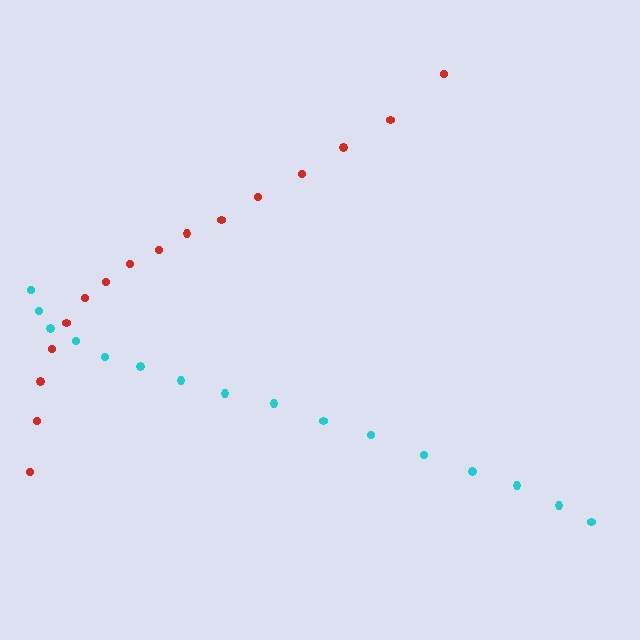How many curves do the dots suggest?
There are 2 distinct paths.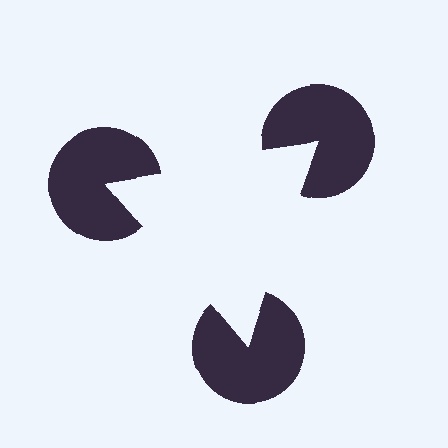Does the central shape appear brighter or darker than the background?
It typically appears slightly brighter than the background, even though no actual brightness change is drawn.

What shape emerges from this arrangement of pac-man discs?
An illusory triangle — its edges are inferred from the aligned wedge cuts in the pac-man discs, not physically drawn.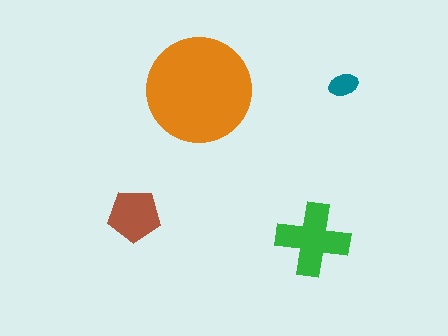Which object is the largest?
The orange circle.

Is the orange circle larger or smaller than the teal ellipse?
Larger.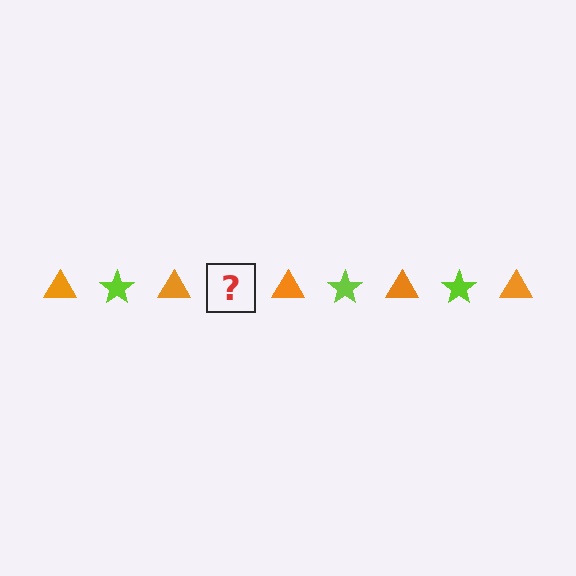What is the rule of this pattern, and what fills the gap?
The rule is that the pattern alternates between orange triangle and lime star. The gap should be filled with a lime star.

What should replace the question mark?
The question mark should be replaced with a lime star.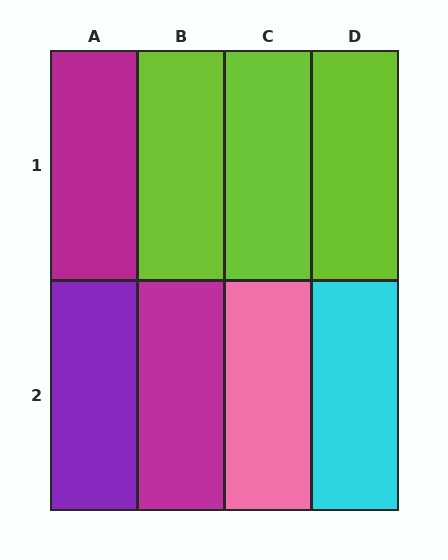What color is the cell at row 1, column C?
Lime.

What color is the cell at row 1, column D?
Lime.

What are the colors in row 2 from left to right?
Purple, magenta, pink, cyan.